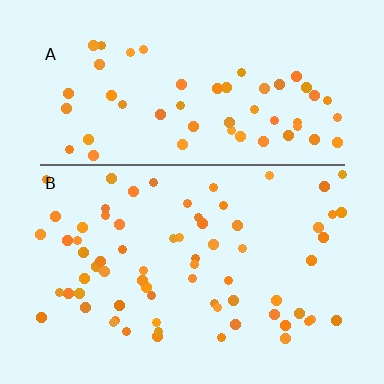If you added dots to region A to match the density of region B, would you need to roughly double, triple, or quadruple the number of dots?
Approximately double.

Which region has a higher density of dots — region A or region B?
B (the bottom).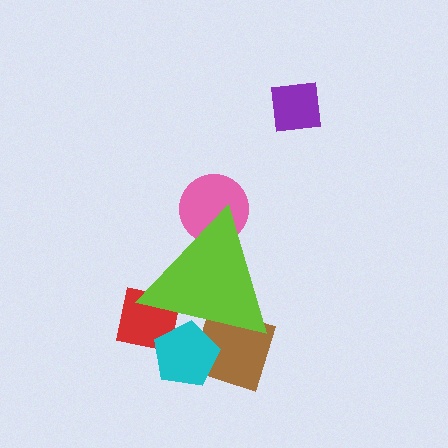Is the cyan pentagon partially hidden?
Yes, the cyan pentagon is partially hidden behind the lime triangle.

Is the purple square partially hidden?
No, the purple square is fully visible.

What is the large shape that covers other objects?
A lime triangle.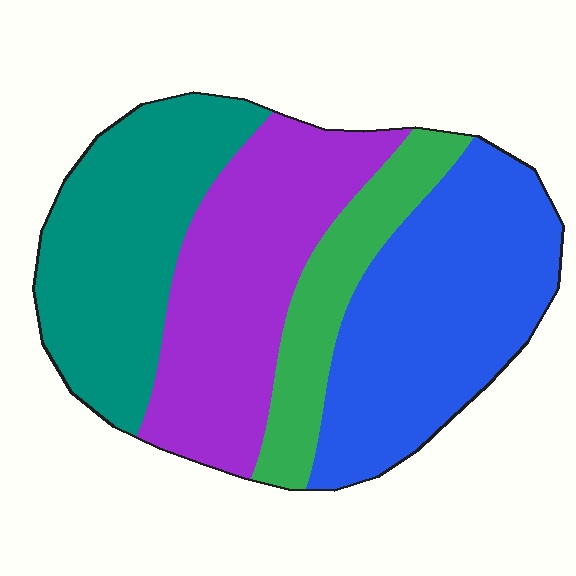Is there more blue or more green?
Blue.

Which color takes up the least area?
Green, at roughly 15%.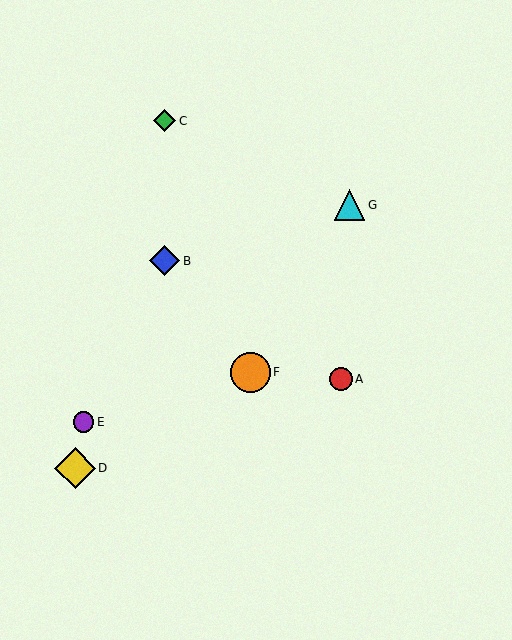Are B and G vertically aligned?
No, B is at x≈165 and G is at x≈349.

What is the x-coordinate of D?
Object D is at x≈75.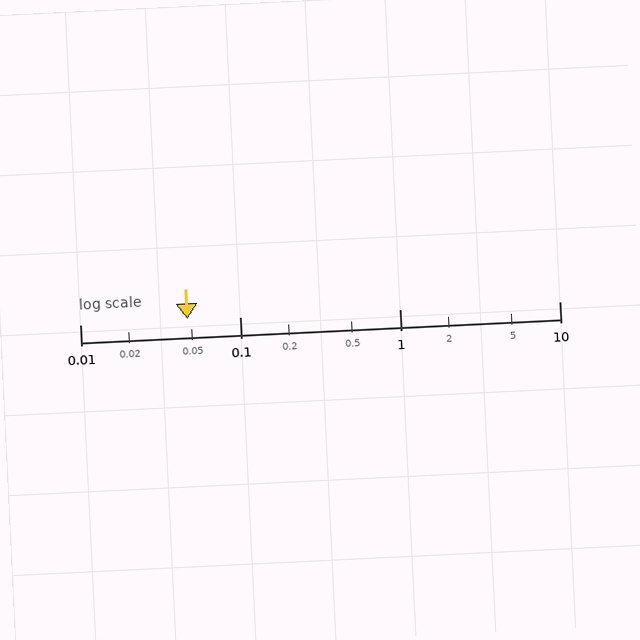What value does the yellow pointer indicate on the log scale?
The pointer indicates approximately 0.047.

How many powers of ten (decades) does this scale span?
The scale spans 3 decades, from 0.01 to 10.